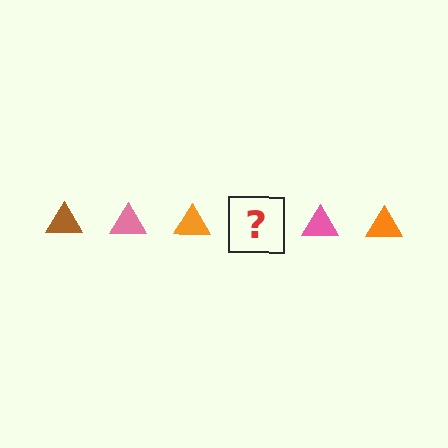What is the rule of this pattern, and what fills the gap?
The rule is that the pattern cycles through brown, pink, orange triangles. The gap should be filled with a brown triangle.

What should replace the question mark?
The question mark should be replaced with a brown triangle.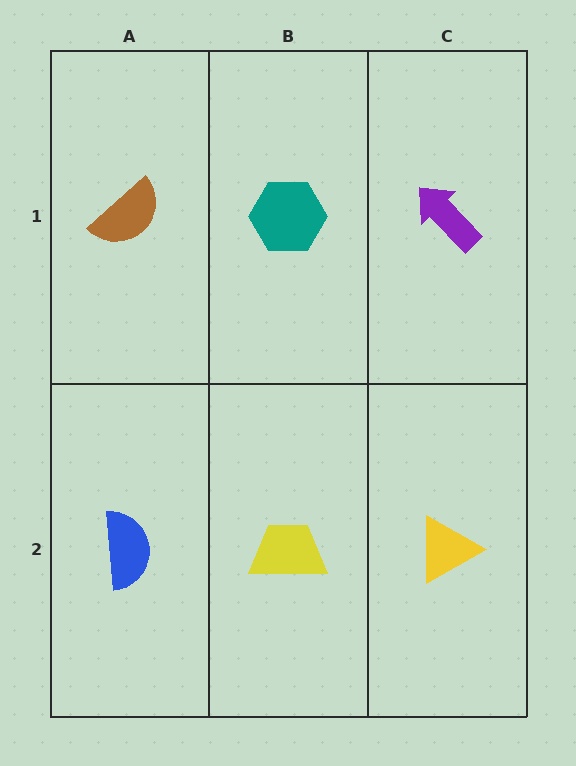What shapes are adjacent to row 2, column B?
A teal hexagon (row 1, column B), a blue semicircle (row 2, column A), a yellow triangle (row 2, column C).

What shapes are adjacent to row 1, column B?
A yellow trapezoid (row 2, column B), a brown semicircle (row 1, column A), a purple arrow (row 1, column C).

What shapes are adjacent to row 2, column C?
A purple arrow (row 1, column C), a yellow trapezoid (row 2, column B).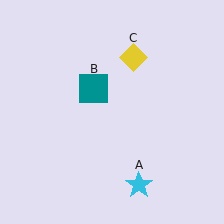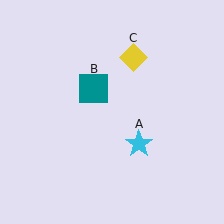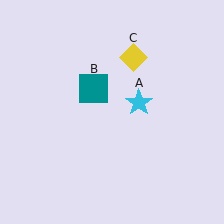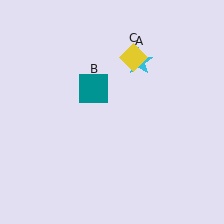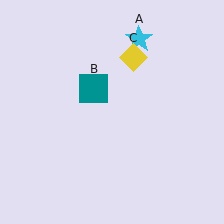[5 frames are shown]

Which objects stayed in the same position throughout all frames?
Teal square (object B) and yellow diamond (object C) remained stationary.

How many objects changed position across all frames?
1 object changed position: cyan star (object A).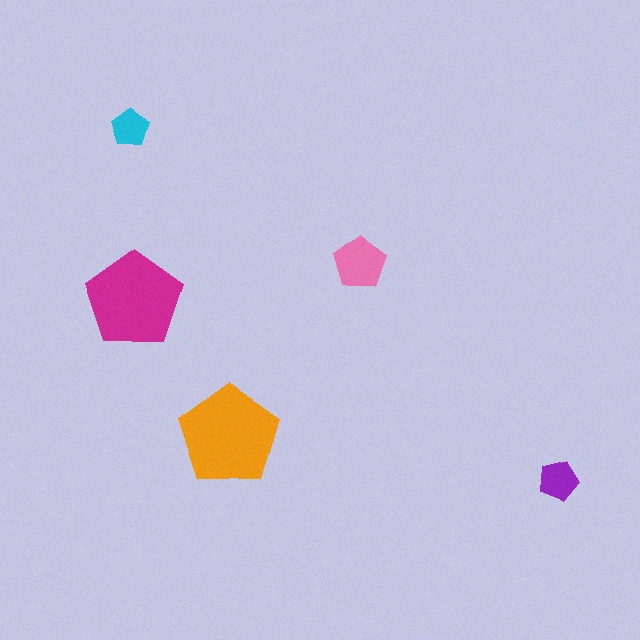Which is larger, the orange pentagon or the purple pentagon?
The orange one.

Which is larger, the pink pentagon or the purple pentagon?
The pink one.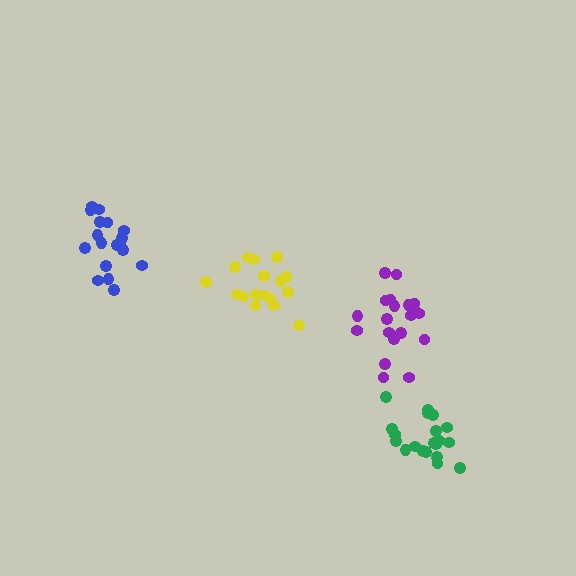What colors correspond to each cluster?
The clusters are colored: blue, purple, yellow, green.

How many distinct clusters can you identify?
There are 4 distinct clusters.